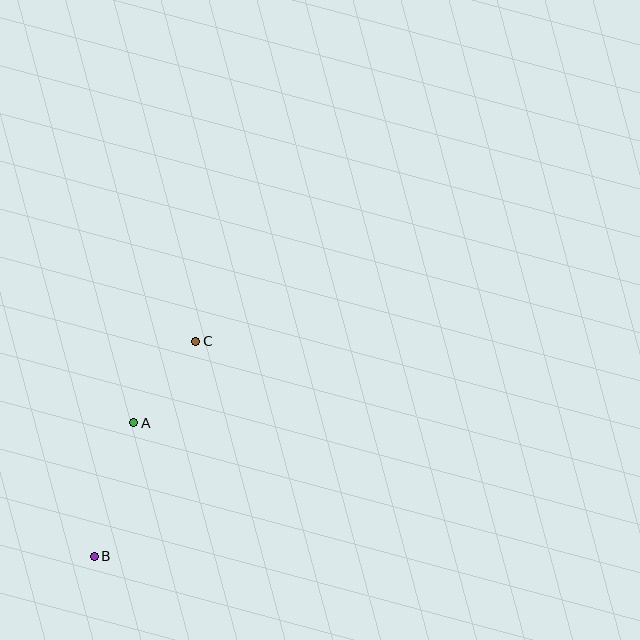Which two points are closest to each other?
Points A and C are closest to each other.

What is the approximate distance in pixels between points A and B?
The distance between A and B is approximately 139 pixels.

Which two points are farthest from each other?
Points B and C are farthest from each other.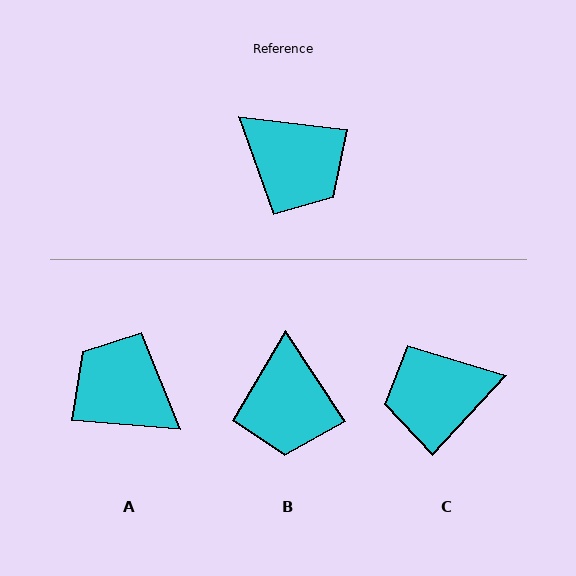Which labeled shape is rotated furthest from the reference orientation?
A, about 178 degrees away.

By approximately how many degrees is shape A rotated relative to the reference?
Approximately 178 degrees clockwise.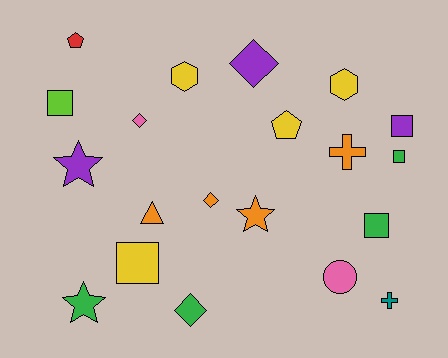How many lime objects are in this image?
There is 1 lime object.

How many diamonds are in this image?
There are 4 diamonds.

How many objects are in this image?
There are 20 objects.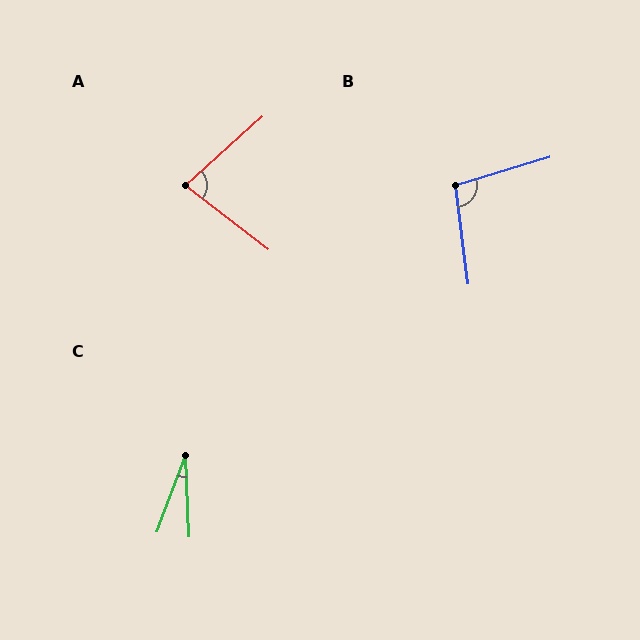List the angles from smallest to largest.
C (23°), A (79°), B (100°).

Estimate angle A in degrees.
Approximately 79 degrees.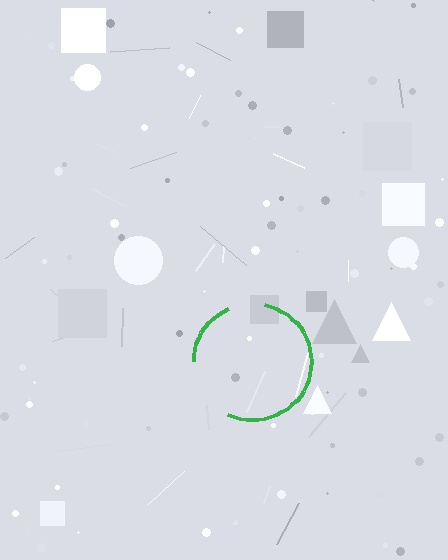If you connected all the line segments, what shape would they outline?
They would outline a circle.